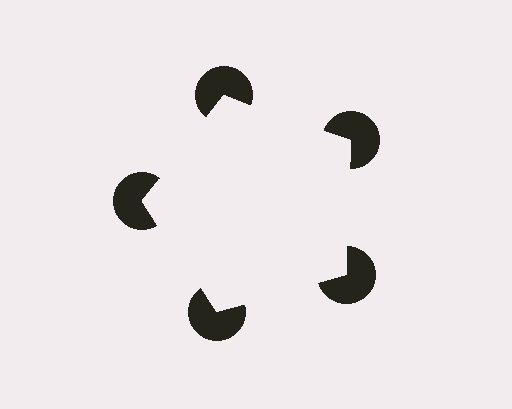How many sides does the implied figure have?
5 sides.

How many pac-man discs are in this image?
There are 5 — one at each vertex of the illusory pentagon.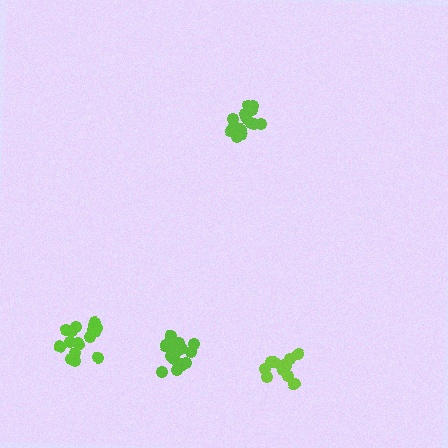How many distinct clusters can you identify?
There are 4 distinct clusters.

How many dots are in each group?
Group 1: 17 dots, Group 2: 11 dots, Group 3: 15 dots, Group 4: 16 dots (59 total).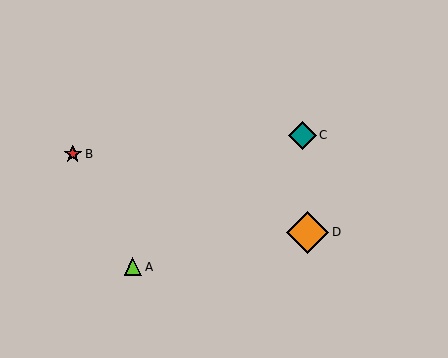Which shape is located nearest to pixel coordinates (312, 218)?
The orange diamond (labeled D) at (308, 232) is nearest to that location.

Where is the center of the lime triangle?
The center of the lime triangle is at (133, 267).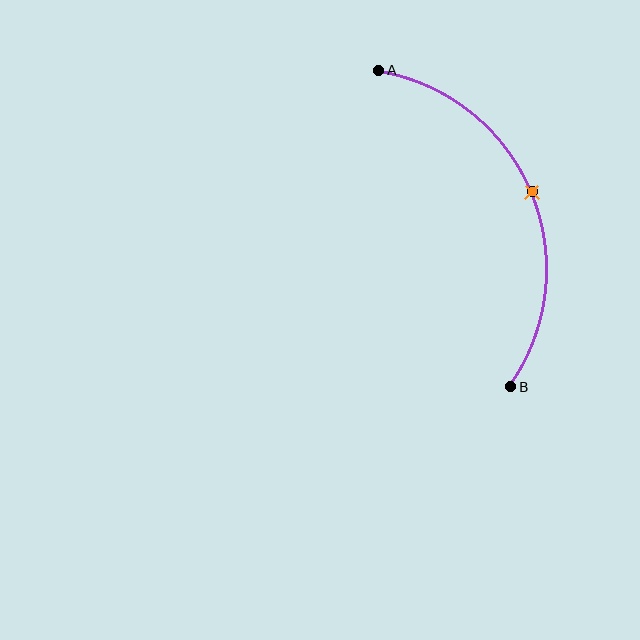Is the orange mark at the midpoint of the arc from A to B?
Yes. The orange mark lies on the arc at equal arc-length from both A and B — it is the arc midpoint.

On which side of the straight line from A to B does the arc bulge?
The arc bulges to the right of the straight line connecting A and B.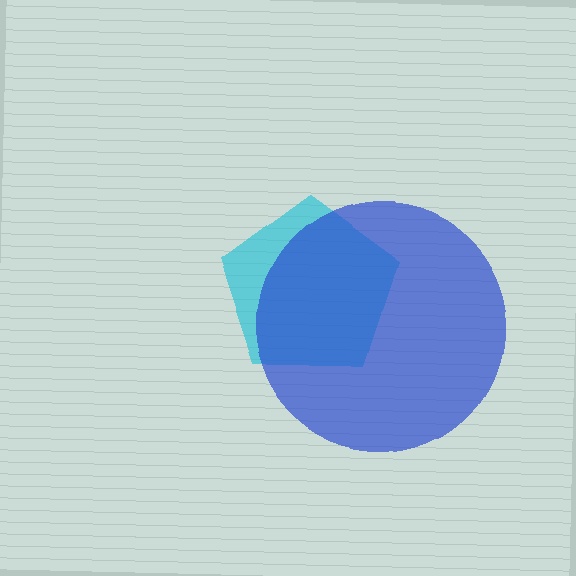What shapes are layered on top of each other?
The layered shapes are: a cyan pentagon, a blue circle.